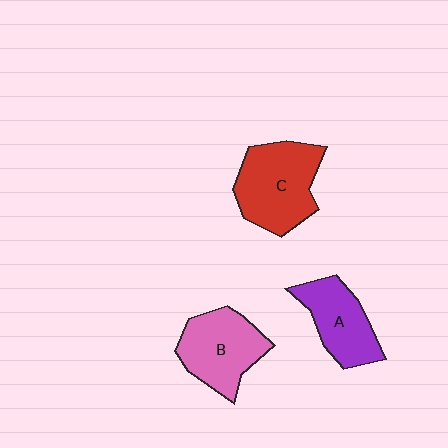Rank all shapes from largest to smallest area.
From largest to smallest: C (red), B (pink), A (purple).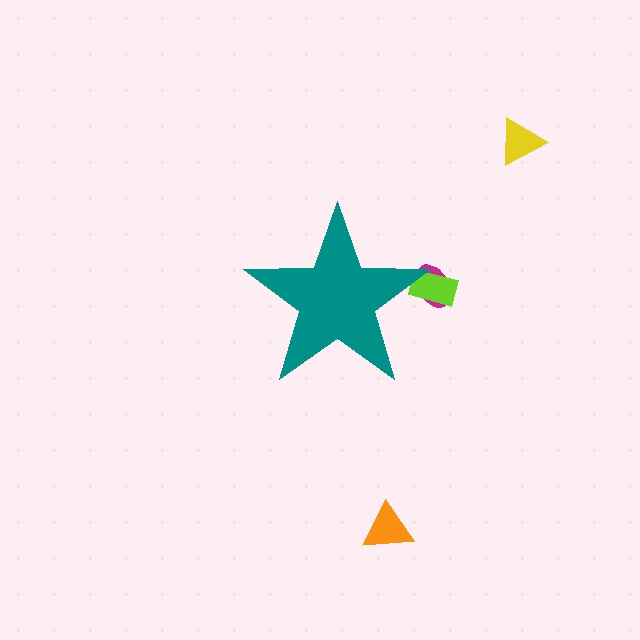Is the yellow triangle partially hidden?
No, the yellow triangle is fully visible.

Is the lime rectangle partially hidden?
Yes, the lime rectangle is partially hidden behind the teal star.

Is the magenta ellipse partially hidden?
Yes, the magenta ellipse is partially hidden behind the teal star.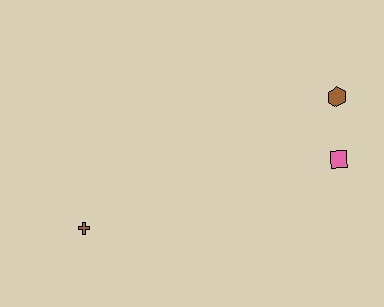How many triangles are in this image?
There are no triangles.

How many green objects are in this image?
There are no green objects.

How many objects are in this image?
There are 3 objects.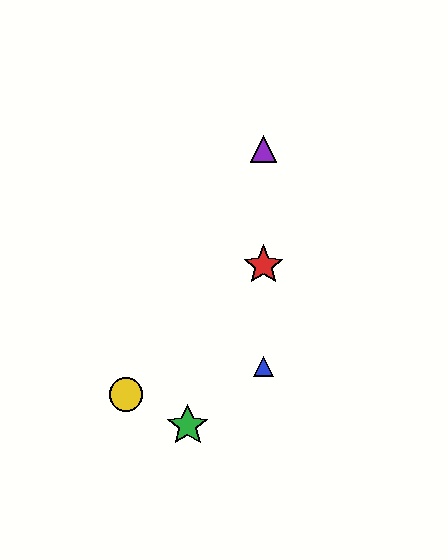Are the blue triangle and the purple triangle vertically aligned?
Yes, both are at x≈264.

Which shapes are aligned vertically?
The red star, the blue triangle, the purple triangle are aligned vertically.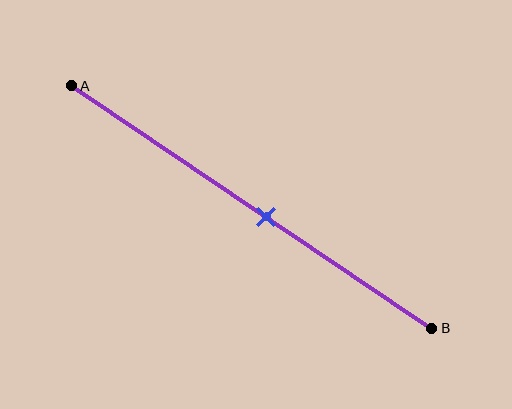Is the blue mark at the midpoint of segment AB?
No, the mark is at about 55% from A, not at the 50% midpoint.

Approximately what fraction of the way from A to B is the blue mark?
The blue mark is approximately 55% of the way from A to B.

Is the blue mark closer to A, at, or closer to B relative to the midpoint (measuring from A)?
The blue mark is closer to point B than the midpoint of segment AB.